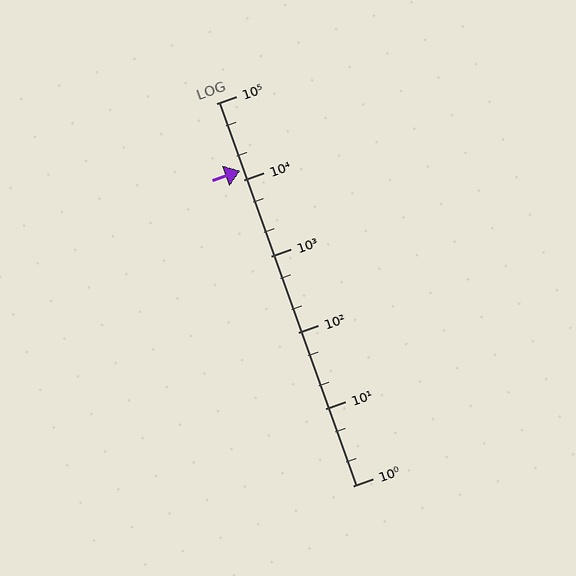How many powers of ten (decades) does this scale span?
The scale spans 5 decades, from 1 to 100000.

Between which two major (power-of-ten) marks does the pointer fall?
The pointer is between 10000 and 100000.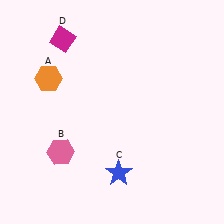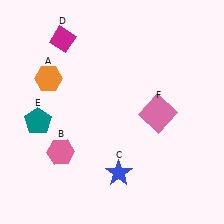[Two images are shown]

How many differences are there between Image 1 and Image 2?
There are 2 differences between the two images.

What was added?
A teal pentagon (E), a pink square (F) were added in Image 2.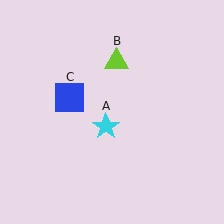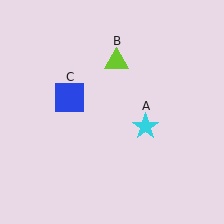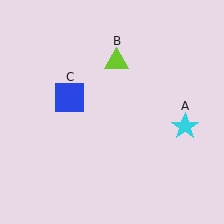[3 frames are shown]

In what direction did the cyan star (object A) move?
The cyan star (object A) moved right.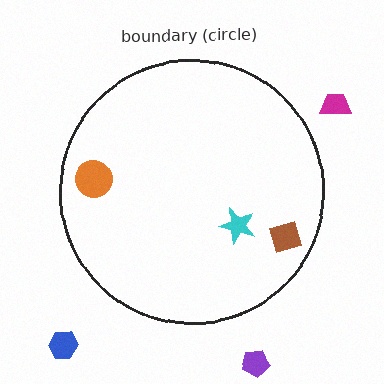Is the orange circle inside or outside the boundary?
Inside.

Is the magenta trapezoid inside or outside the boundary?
Outside.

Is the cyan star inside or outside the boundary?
Inside.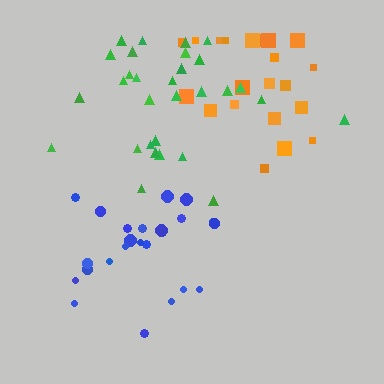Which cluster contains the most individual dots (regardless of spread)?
Green (30).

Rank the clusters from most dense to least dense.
blue, green, orange.